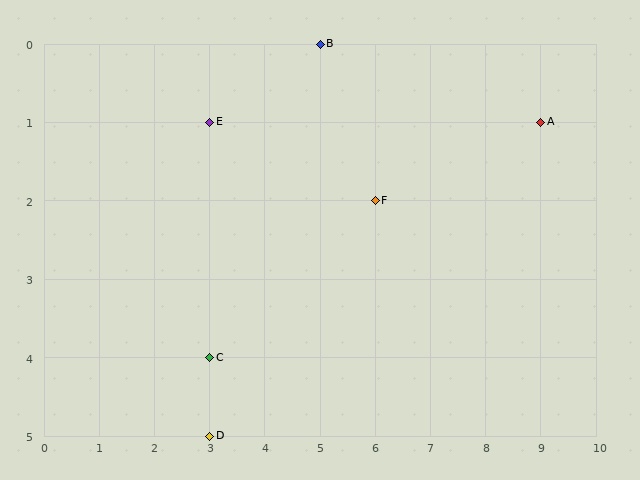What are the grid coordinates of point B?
Point B is at grid coordinates (5, 0).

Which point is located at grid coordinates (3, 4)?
Point C is at (3, 4).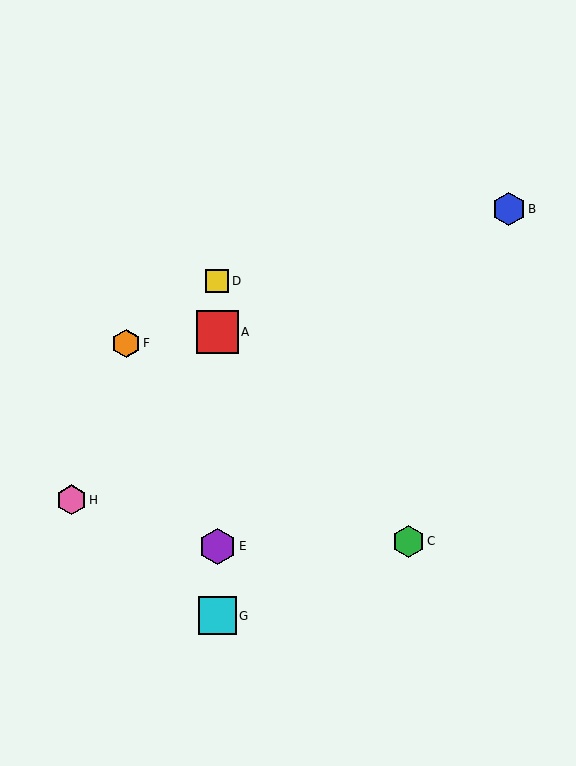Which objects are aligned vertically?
Objects A, D, E, G are aligned vertically.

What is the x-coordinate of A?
Object A is at x≈217.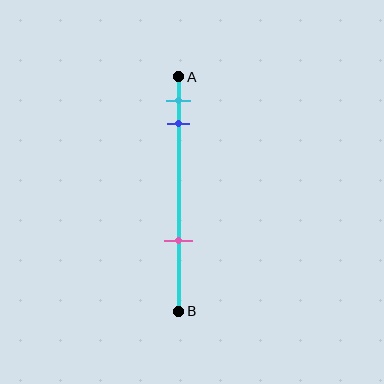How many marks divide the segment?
There are 3 marks dividing the segment.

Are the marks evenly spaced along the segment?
No, the marks are not evenly spaced.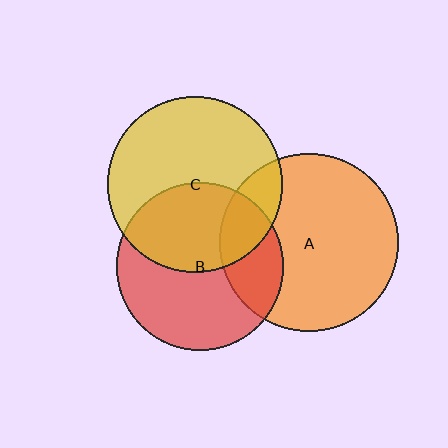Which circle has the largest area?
Circle A (orange).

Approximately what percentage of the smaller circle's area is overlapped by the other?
Approximately 45%.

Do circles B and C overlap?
Yes.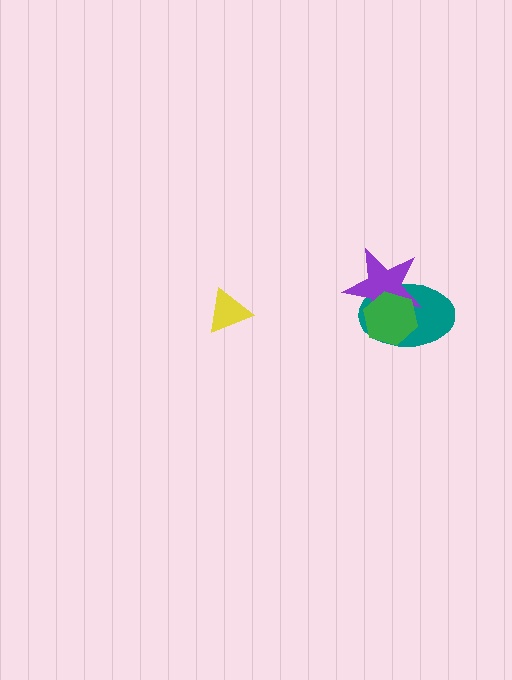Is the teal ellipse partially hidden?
Yes, it is partially covered by another shape.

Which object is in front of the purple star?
The green hexagon is in front of the purple star.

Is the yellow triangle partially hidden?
No, no other shape covers it.